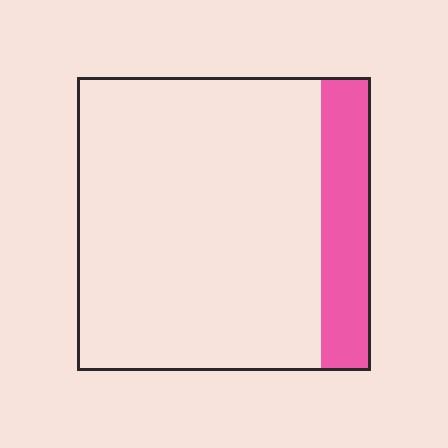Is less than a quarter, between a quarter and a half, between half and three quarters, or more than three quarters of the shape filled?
Less than a quarter.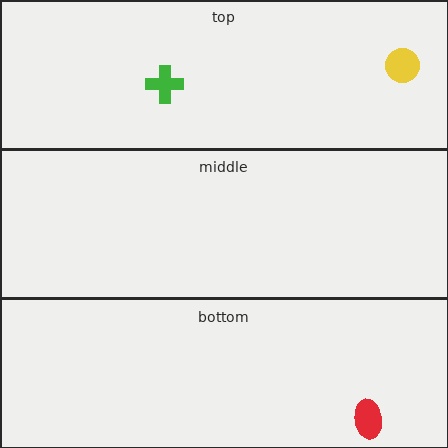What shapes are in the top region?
The green cross, the yellow circle.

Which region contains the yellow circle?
The top region.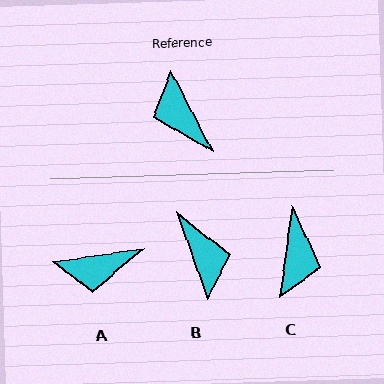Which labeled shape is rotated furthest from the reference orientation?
B, about 173 degrees away.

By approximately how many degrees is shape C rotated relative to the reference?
Approximately 146 degrees counter-clockwise.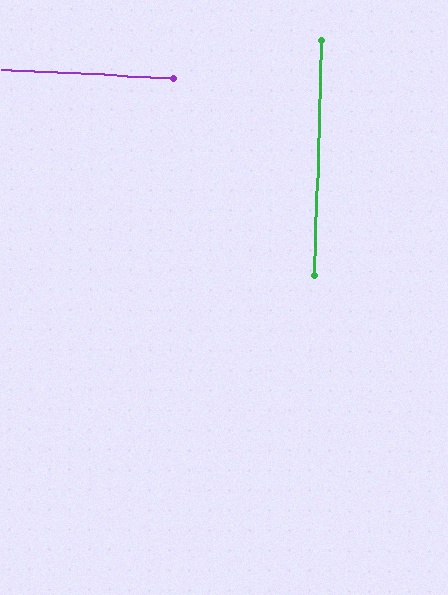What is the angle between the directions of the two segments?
Approximately 89 degrees.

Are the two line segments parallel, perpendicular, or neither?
Perpendicular — they meet at approximately 89°.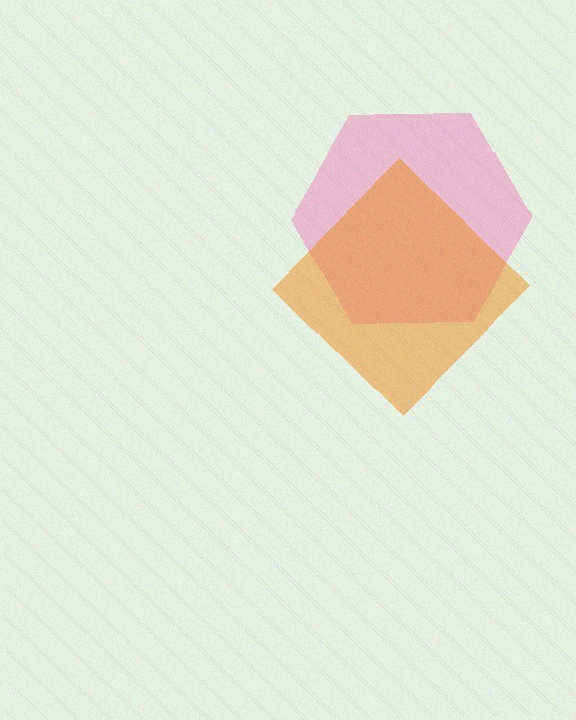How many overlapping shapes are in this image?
There are 2 overlapping shapes in the image.